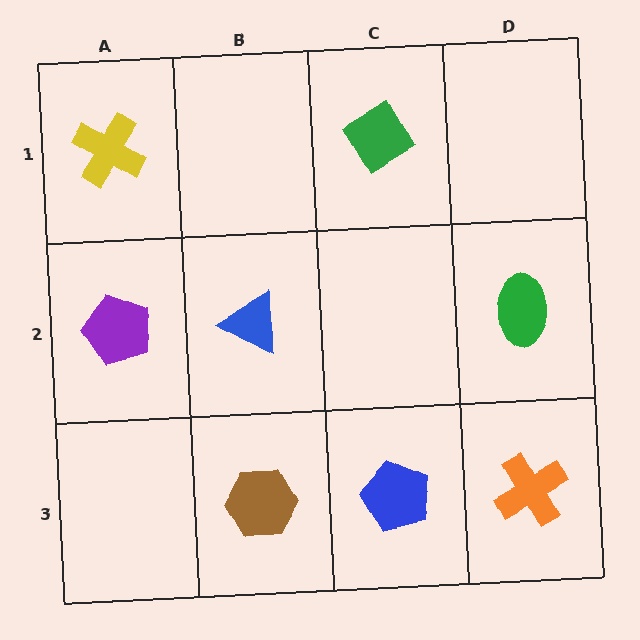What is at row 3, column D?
An orange cross.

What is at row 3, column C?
A blue pentagon.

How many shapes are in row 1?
2 shapes.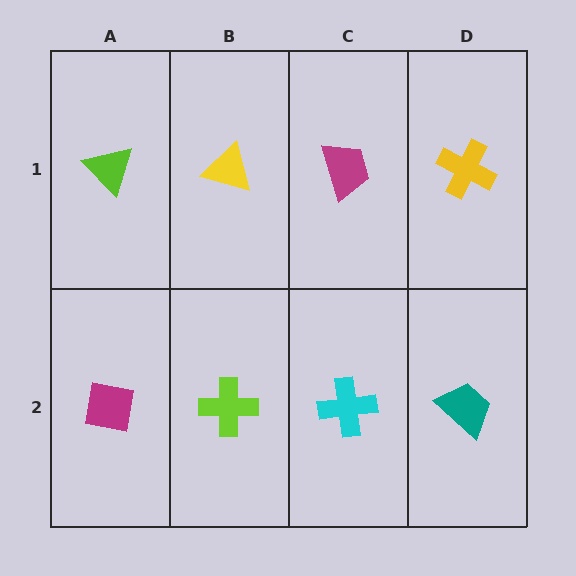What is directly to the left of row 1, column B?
A lime triangle.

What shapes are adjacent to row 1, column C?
A cyan cross (row 2, column C), a yellow triangle (row 1, column B), a yellow cross (row 1, column D).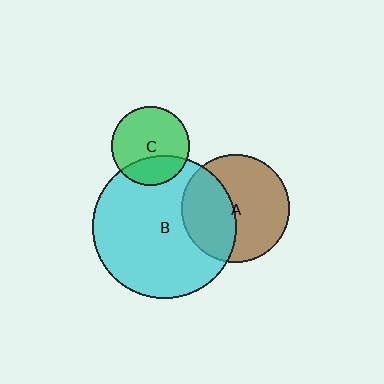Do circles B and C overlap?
Yes.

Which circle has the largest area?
Circle B (cyan).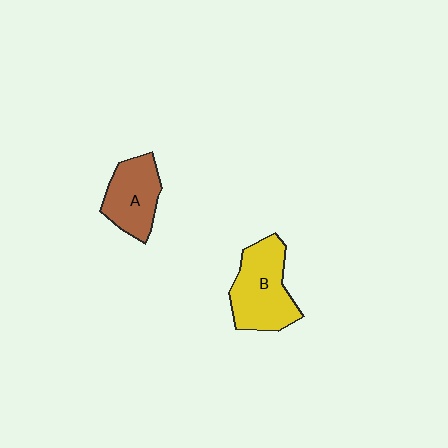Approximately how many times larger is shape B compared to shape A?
Approximately 1.3 times.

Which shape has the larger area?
Shape B (yellow).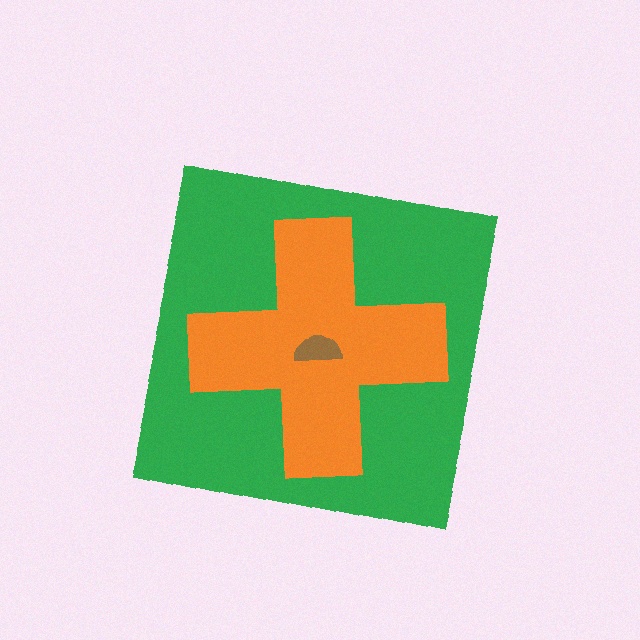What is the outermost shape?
The green square.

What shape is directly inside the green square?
The orange cross.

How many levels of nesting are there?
3.